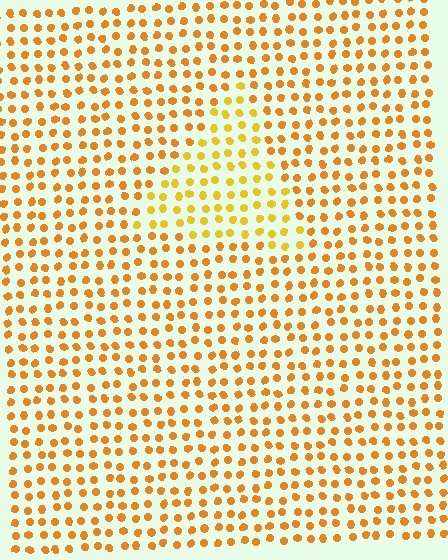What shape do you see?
I see a triangle.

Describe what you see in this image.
The image is filled with small orange elements in a uniform arrangement. A triangle-shaped region is visible where the elements are tinted to a slightly different hue, forming a subtle color boundary.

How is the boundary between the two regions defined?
The boundary is defined purely by a slight shift in hue (about 21 degrees). Spacing, size, and orientation are identical on both sides.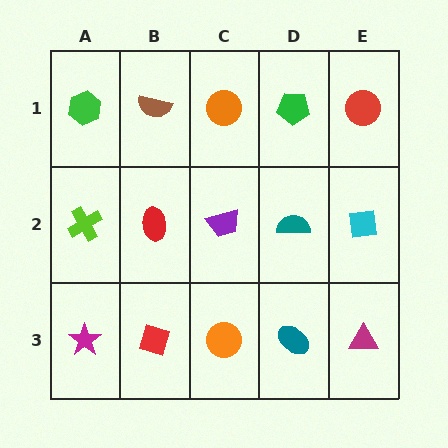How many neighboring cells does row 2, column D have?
4.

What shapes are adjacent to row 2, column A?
A green hexagon (row 1, column A), a magenta star (row 3, column A), a red ellipse (row 2, column B).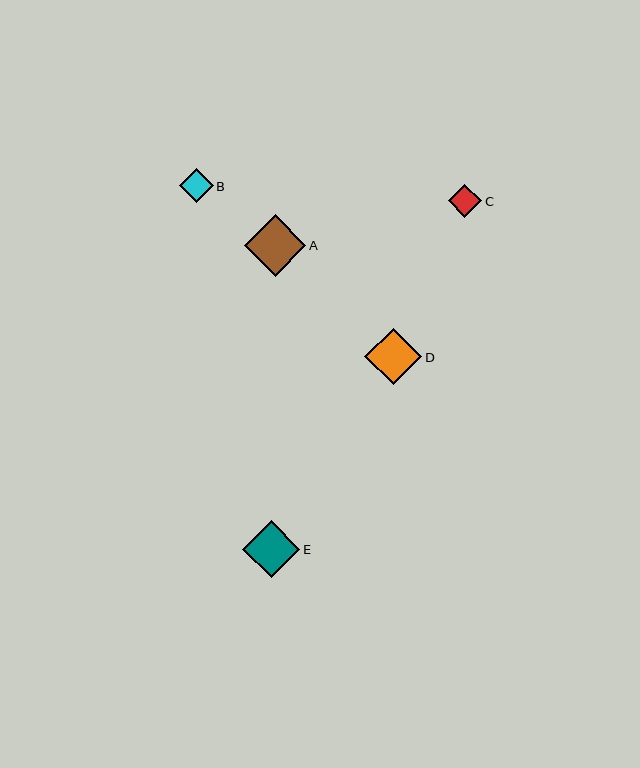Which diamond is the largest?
Diamond A is the largest with a size of approximately 61 pixels.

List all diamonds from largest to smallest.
From largest to smallest: A, E, D, B, C.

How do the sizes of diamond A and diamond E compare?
Diamond A and diamond E are approximately the same size.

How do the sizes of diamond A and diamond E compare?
Diamond A and diamond E are approximately the same size.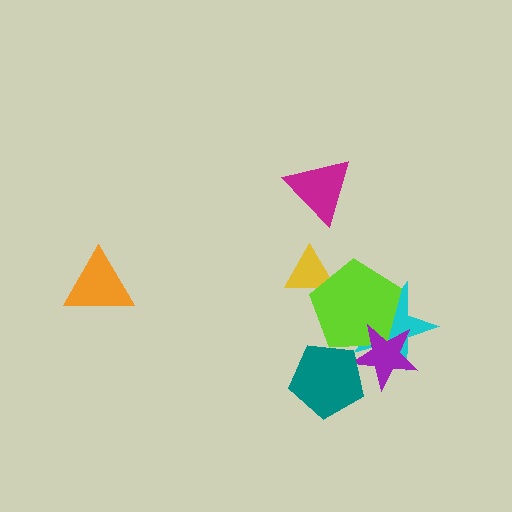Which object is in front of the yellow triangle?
The lime pentagon is in front of the yellow triangle.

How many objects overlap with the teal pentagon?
2 objects overlap with the teal pentagon.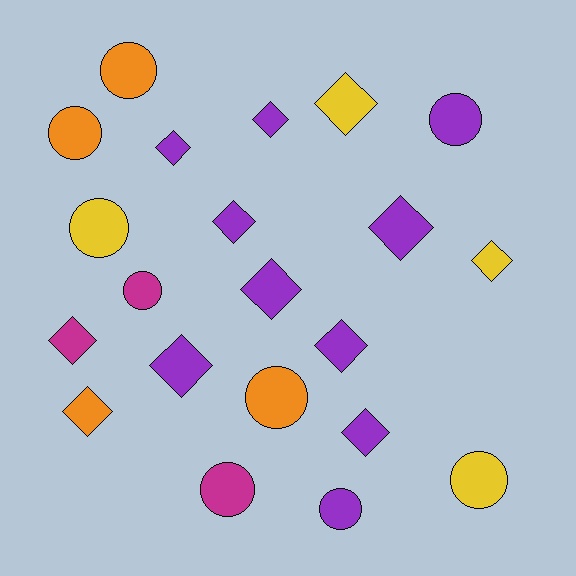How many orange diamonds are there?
There is 1 orange diamond.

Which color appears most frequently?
Purple, with 10 objects.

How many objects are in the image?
There are 21 objects.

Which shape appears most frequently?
Diamond, with 12 objects.